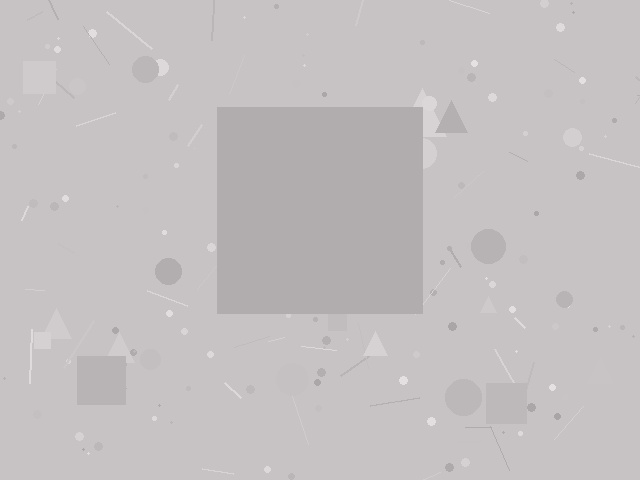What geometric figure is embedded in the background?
A square is embedded in the background.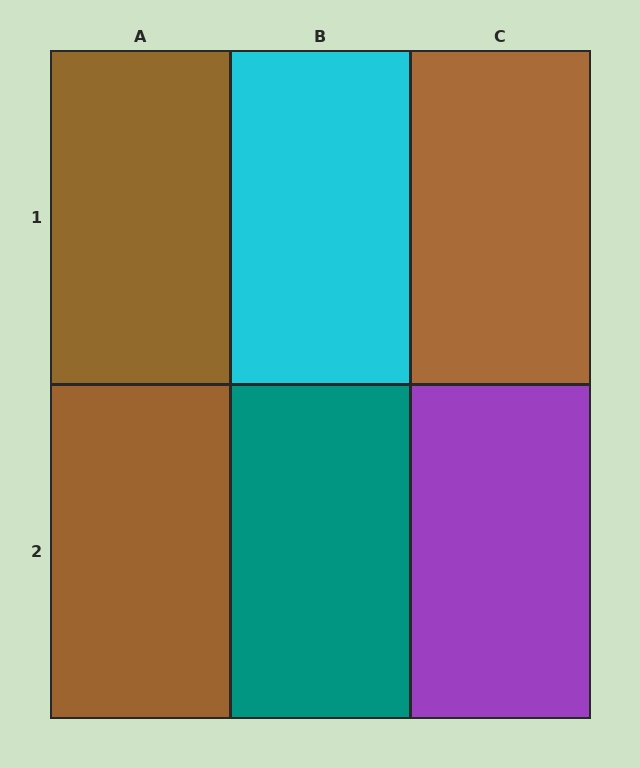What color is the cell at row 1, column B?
Cyan.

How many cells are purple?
1 cell is purple.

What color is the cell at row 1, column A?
Brown.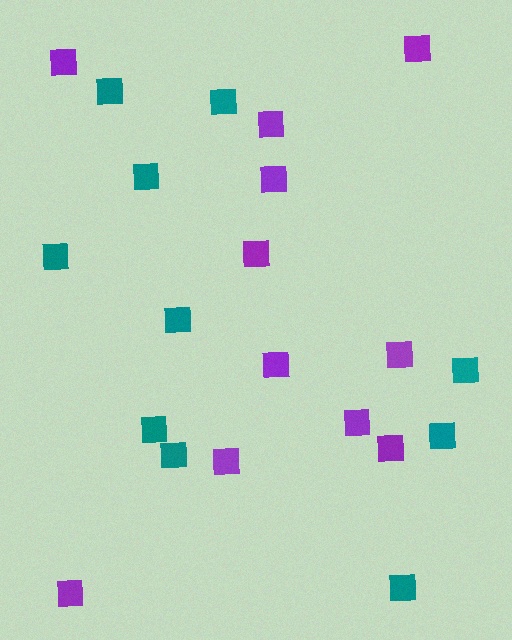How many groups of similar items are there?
There are 2 groups: one group of purple squares (11) and one group of teal squares (10).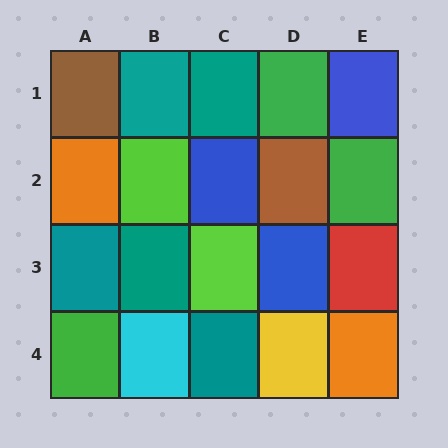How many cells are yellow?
1 cell is yellow.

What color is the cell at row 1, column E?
Blue.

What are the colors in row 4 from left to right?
Green, cyan, teal, yellow, orange.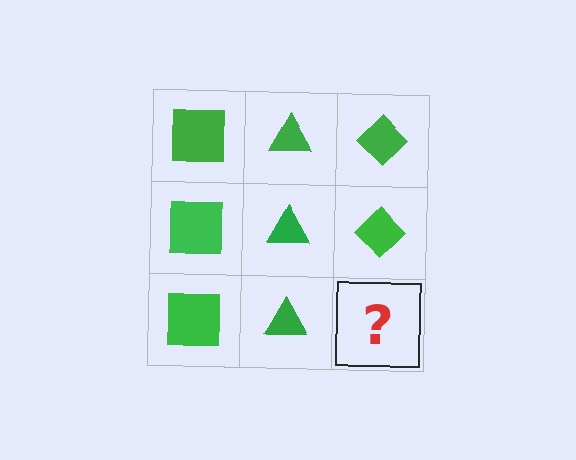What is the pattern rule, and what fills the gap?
The rule is that each column has a consistent shape. The gap should be filled with a green diamond.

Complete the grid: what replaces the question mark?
The question mark should be replaced with a green diamond.